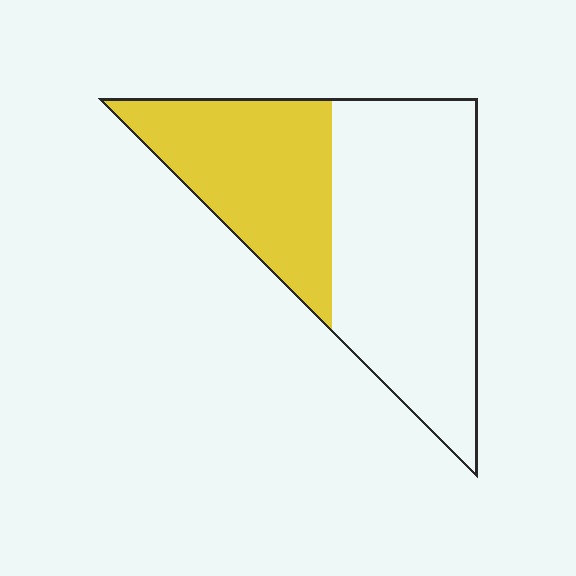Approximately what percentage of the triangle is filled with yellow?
Approximately 40%.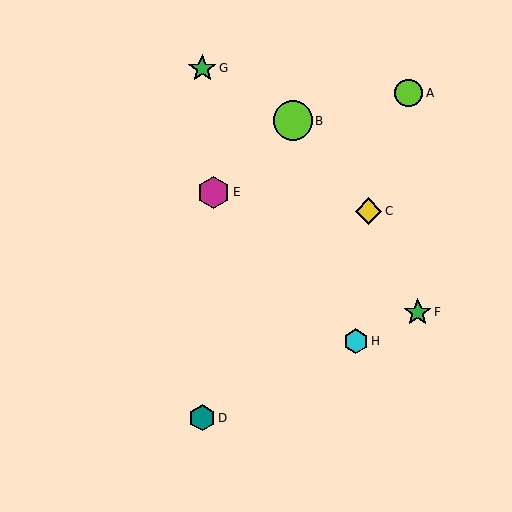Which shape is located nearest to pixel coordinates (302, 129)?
The lime circle (labeled B) at (293, 121) is nearest to that location.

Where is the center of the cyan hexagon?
The center of the cyan hexagon is at (356, 341).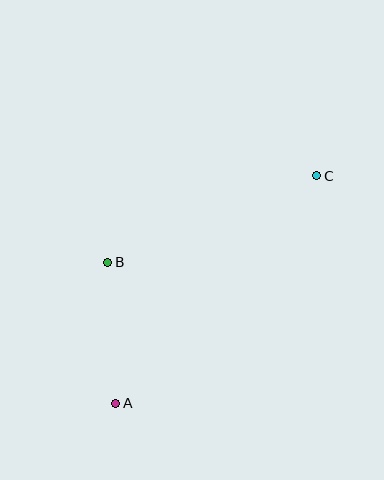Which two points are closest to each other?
Points A and B are closest to each other.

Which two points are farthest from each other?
Points A and C are farthest from each other.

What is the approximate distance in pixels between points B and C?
The distance between B and C is approximately 226 pixels.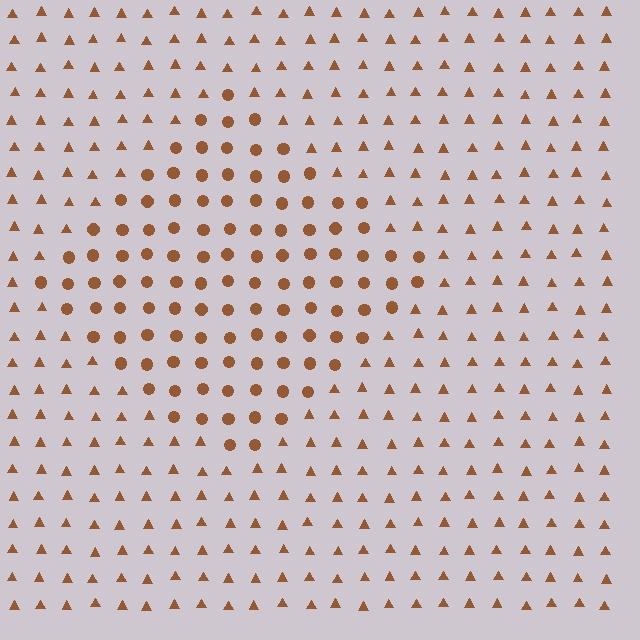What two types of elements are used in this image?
The image uses circles inside the diamond region and triangles outside it.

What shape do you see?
I see a diamond.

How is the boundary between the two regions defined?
The boundary is defined by a change in element shape: circles inside vs. triangles outside. All elements share the same color and spacing.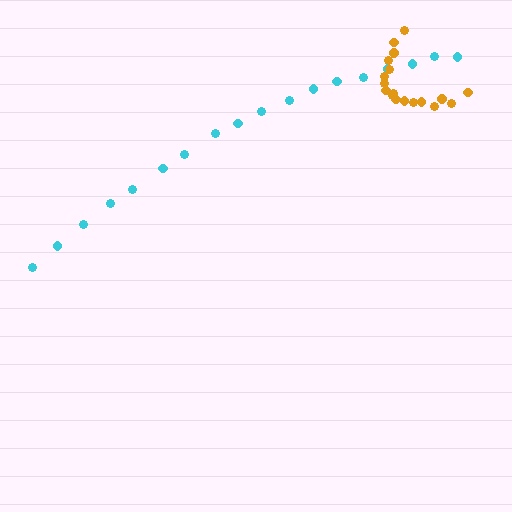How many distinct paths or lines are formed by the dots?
There are 2 distinct paths.